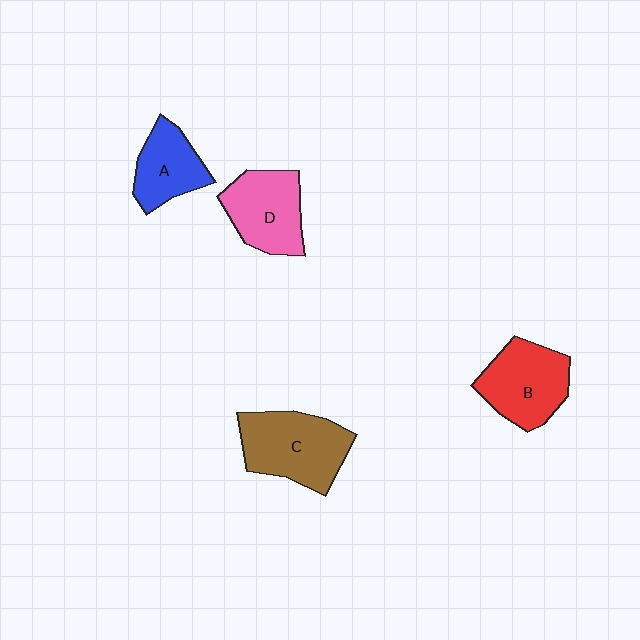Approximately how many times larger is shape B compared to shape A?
Approximately 1.3 times.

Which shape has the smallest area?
Shape A (blue).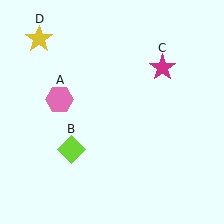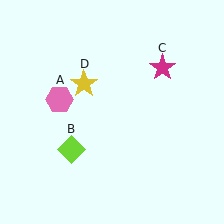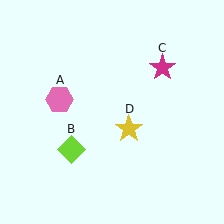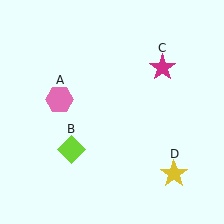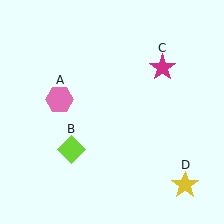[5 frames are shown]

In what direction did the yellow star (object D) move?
The yellow star (object D) moved down and to the right.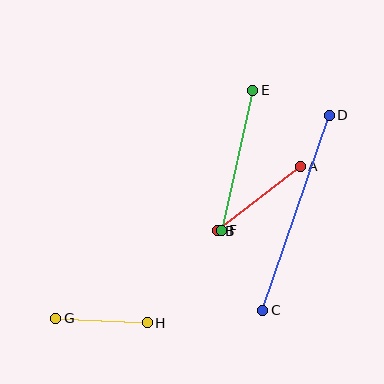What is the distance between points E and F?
The distance is approximately 143 pixels.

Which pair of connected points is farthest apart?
Points C and D are farthest apart.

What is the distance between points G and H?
The distance is approximately 92 pixels.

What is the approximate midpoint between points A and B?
The midpoint is at approximately (259, 198) pixels.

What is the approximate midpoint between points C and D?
The midpoint is at approximately (296, 213) pixels.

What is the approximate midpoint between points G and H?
The midpoint is at approximately (101, 321) pixels.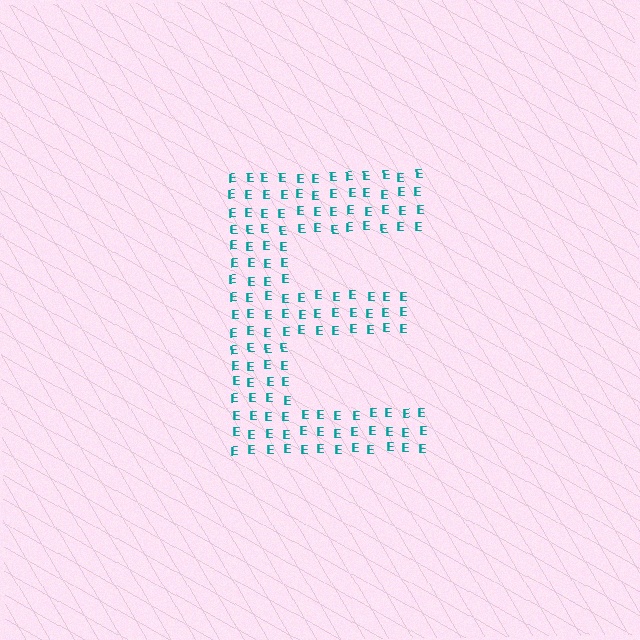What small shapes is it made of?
It is made of small letter E's.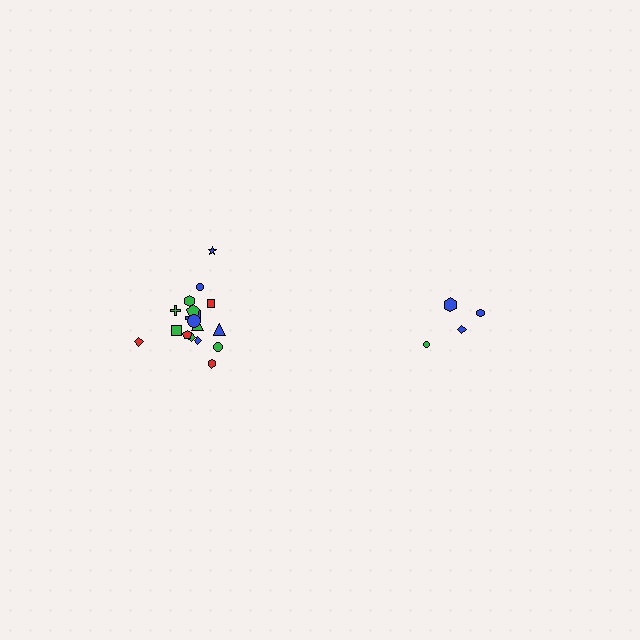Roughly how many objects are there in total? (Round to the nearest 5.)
Roughly 20 objects in total.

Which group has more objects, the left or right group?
The left group.